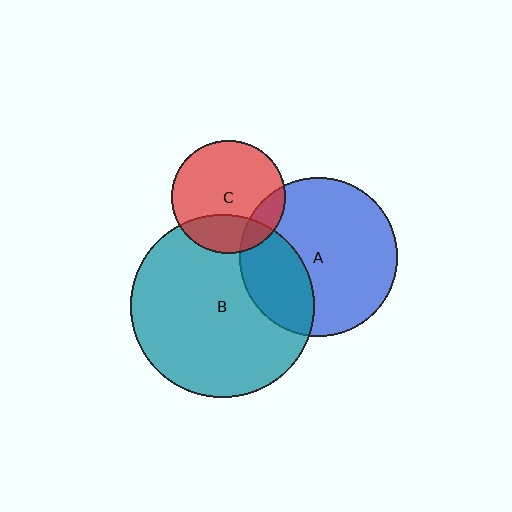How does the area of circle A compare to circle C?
Approximately 1.9 times.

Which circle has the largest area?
Circle B (teal).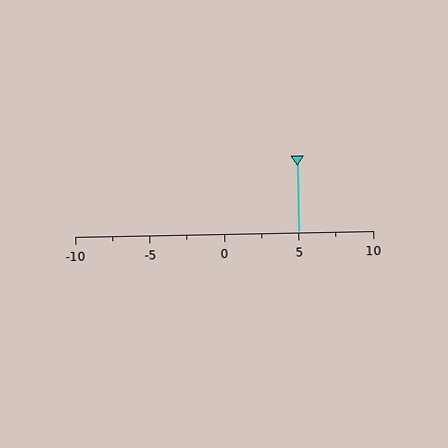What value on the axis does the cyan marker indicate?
The marker indicates approximately 5.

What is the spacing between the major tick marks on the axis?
The major ticks are spaced 5 apart.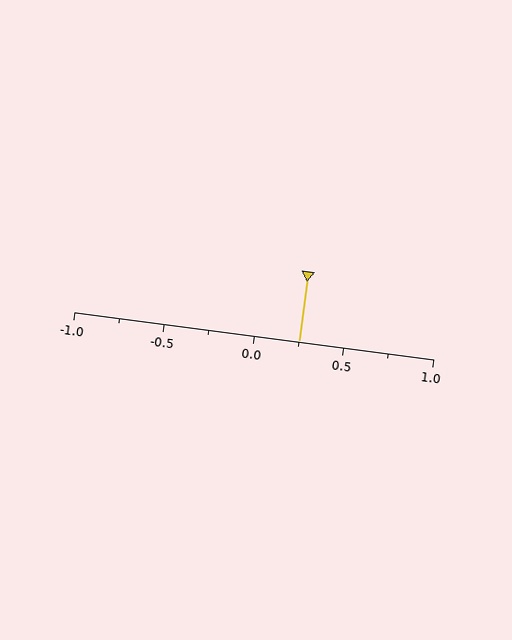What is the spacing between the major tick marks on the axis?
The major ticks are spaced 0.5 apart.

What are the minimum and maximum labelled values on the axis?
The axis runs from -1.0 to 1.0.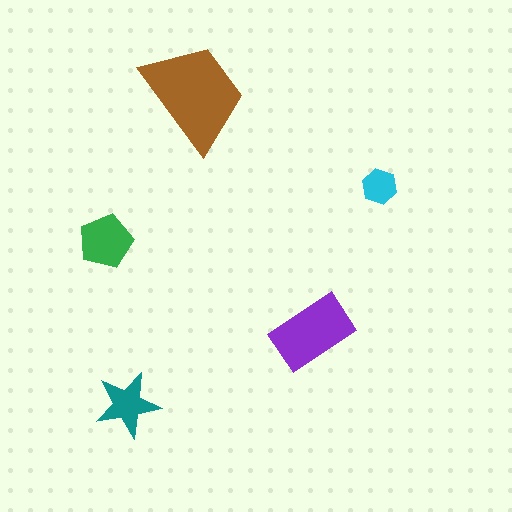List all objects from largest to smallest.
The brown trapezoid, the purple rectangle, the green pentagon, the teal star, the cyan hexagon.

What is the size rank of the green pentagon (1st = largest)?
3rd.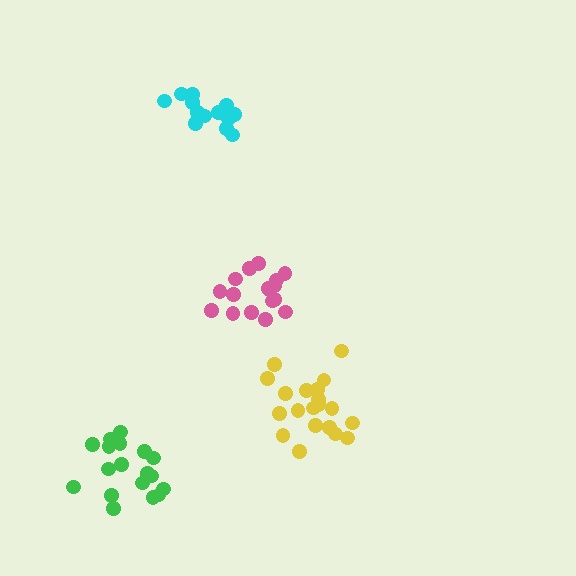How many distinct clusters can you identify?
There are 4 distinct clusters.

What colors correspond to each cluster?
The clusters are colored: yellow, pink, cyan, green.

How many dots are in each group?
Group 1: 20 dots, Group 2: 17 dots, Group 3: 15 dots, Group 4: 18 dots (70 total).